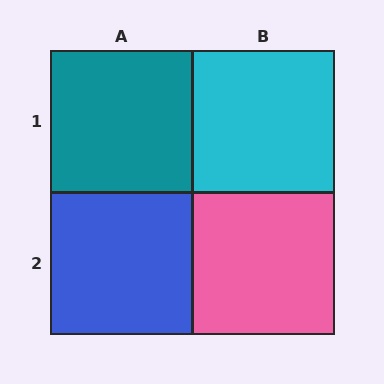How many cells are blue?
1 cell is blue.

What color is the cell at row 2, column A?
Blue.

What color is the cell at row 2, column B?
Pink.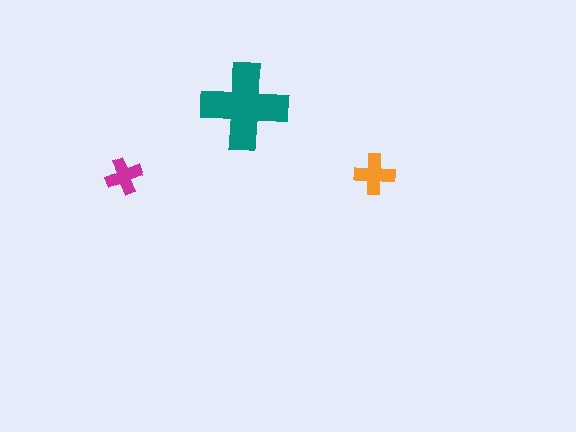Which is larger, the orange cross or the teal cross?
The teal one.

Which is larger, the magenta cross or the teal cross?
The teal one.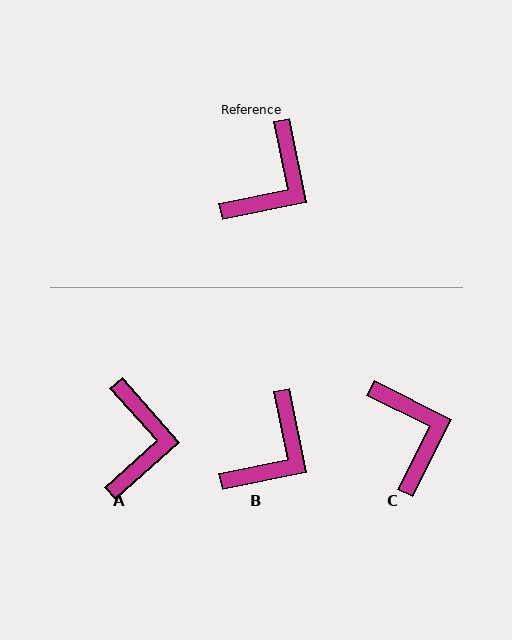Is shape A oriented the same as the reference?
No, it is off by about 31 degrees.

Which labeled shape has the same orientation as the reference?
B.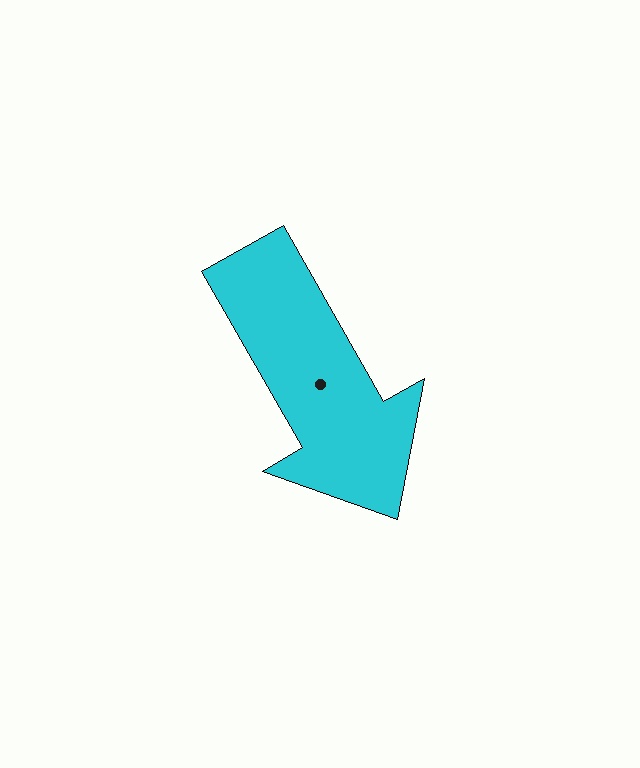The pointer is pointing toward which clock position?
Roughly 5 o'clock.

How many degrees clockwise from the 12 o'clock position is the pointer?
Approximately 150 degrees.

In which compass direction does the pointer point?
Southeast.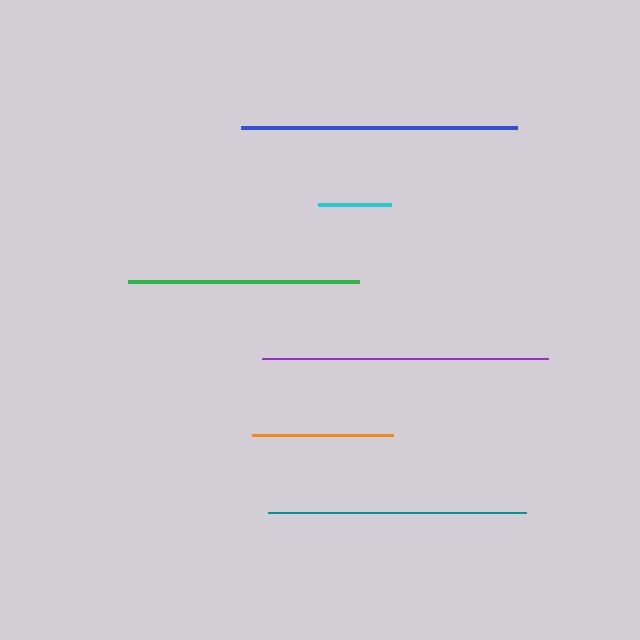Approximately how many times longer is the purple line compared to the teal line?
The purple line is approximately 1.1 times the length of the teal line.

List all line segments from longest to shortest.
From longest to shortest: purple, blue, teal, green, orange, cyan.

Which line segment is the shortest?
The cyan line is the shortest at approximately 73 pixels.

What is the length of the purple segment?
The purple segment is approximately 286 pixels long.